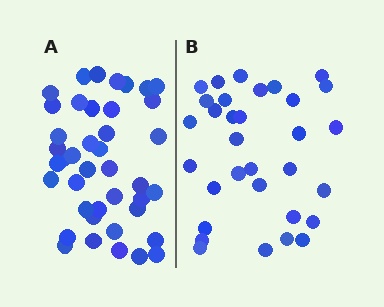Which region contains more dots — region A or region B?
Region A (the left region) has more dots.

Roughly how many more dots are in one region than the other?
Region A has roughly 8 or so more dots than region B.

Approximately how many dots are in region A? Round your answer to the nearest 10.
About 40 dots. (The exact count is 41, which rounds to 40.)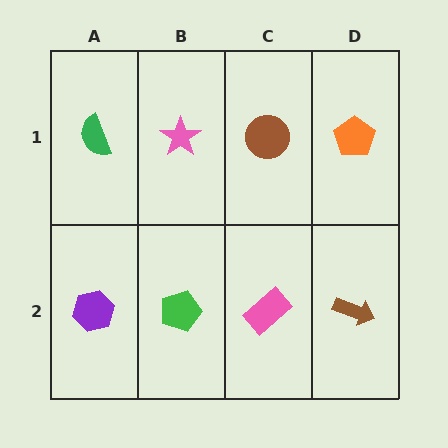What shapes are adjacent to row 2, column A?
A green semicircle (row 1, column A), a green pentagon (row 2, column B).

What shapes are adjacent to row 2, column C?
A brown circle (row 1, column C), a green pentagon (row 2, column B), a brown arrow (row 2, column D).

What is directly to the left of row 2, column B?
A purple hexagon.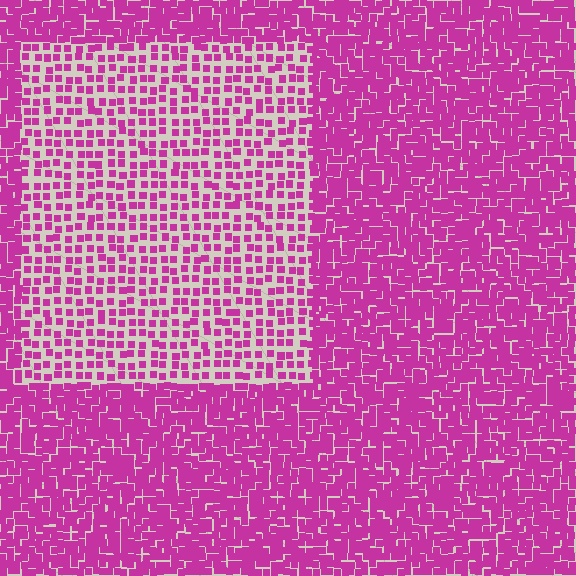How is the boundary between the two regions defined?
The boundary is defined by a change in element density (approximately 2.2x ratio). All elements are the same color, size, and shape.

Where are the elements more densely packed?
The elements are more densely packed outside the rectangle boundary.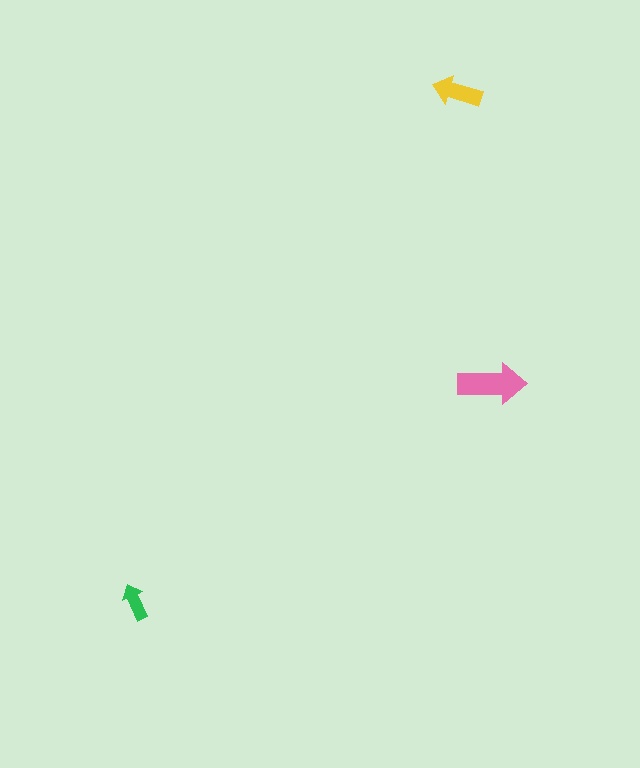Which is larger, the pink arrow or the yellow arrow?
The pink one.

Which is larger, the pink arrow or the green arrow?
The pink one.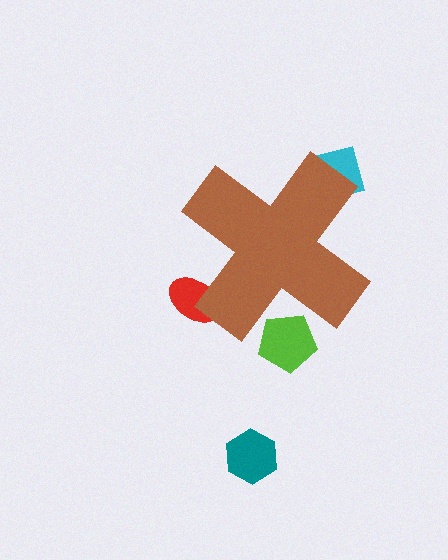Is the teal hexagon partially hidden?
No, the teal hexagon is fully visible.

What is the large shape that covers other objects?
A brown cross.